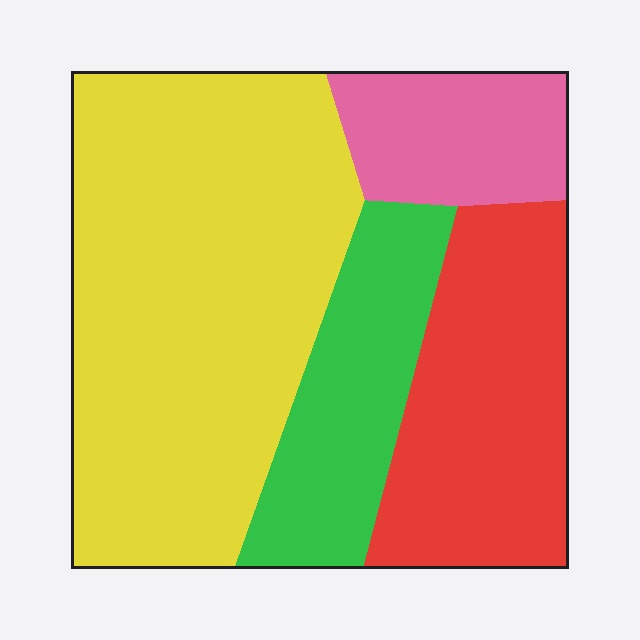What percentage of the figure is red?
Red covers roughly 25% of the figure.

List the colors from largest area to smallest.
From largest to smallest: yellow, red, green, pink.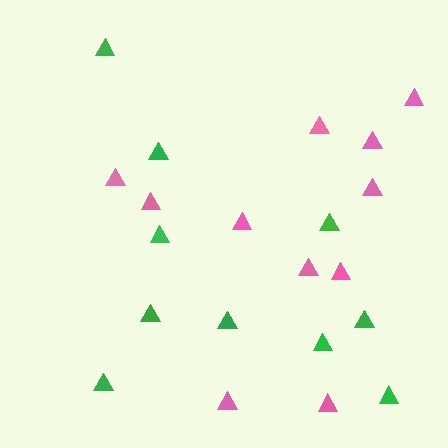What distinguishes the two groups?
There are 2 groups: one group of green triangles (10) and one group of pink triangles (11).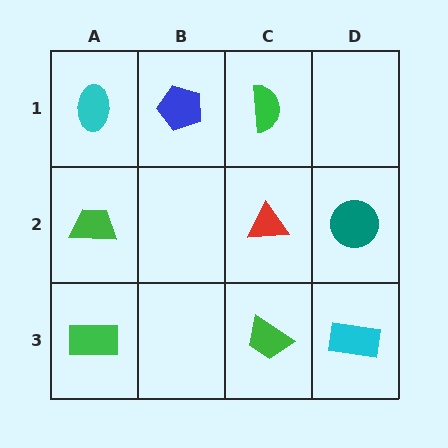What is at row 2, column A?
A green trapezoid.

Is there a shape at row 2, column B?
No, that cell is empty.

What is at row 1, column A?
A cyan ellipse.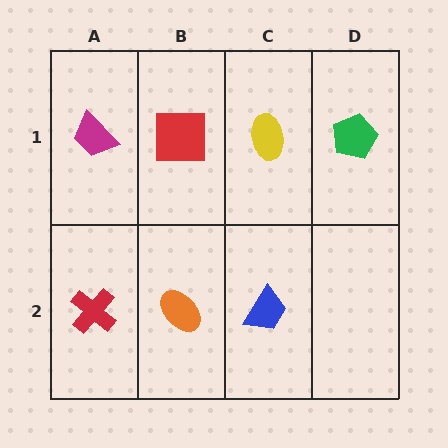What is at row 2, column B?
An orange ellipse.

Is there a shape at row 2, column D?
No, that cell is empty.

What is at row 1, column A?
A magenta trapezoid.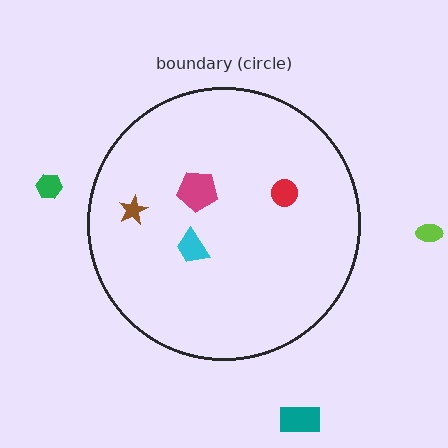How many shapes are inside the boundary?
4 inside, 3 outside.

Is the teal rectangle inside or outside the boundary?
Outside.